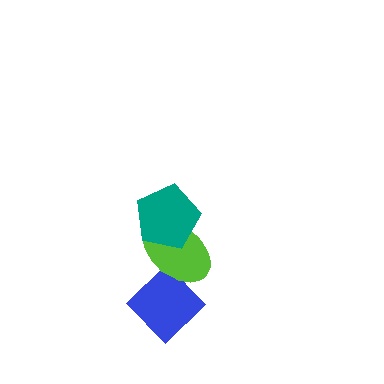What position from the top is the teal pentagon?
The teal pentagon is 1st from the top.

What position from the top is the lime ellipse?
The lime ellipse is 2nd from the top.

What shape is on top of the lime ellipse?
The teal pentagon is on top of the lime ellipse.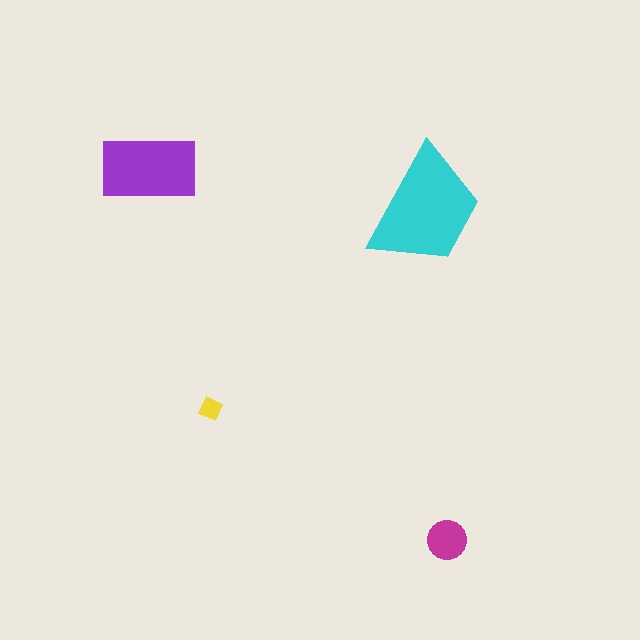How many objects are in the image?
There are 4 objects in the image.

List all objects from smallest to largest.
The yellow diamond, the magenta circle, the purple rectangle, the cyan trapezoid.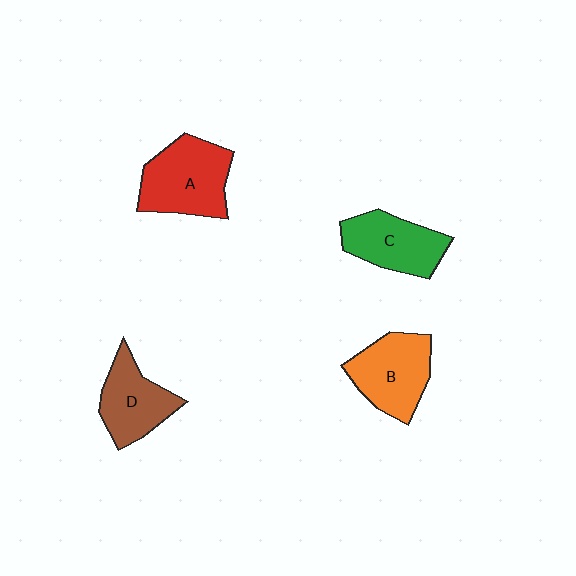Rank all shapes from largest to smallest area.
From largest to smallest: A (red), B (orange), C (green), D (brown).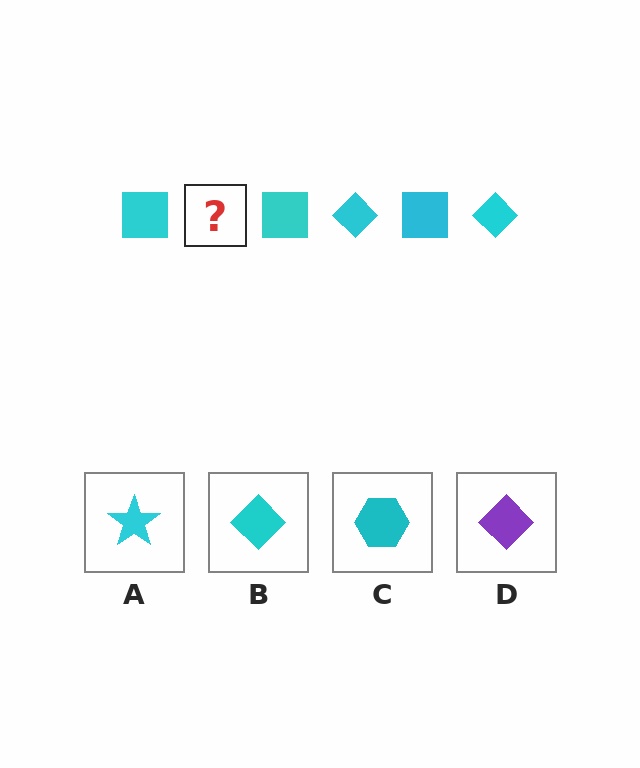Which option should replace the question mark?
Option B.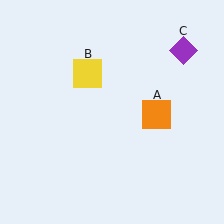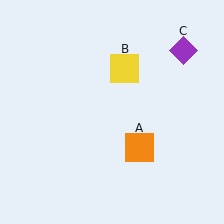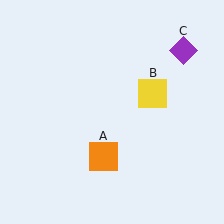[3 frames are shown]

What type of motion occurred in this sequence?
The orange square (object A), yellow square (object B) rotated clockwise around the center of the scene.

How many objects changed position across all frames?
2 objects changed position: orange square (object A), yellow square (object B).